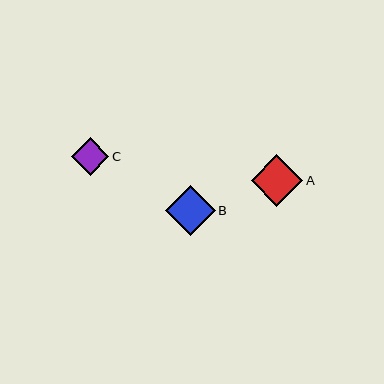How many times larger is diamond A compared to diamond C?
Diamond A is approximately 1.4 times the size of diamond C.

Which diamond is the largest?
Diamond A is the largest with a size of approximately 52 pixels.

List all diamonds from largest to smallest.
From largest to smallest: A, B, C.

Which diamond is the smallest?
Diamond C is the smallest with a size of approximately 38 pixels.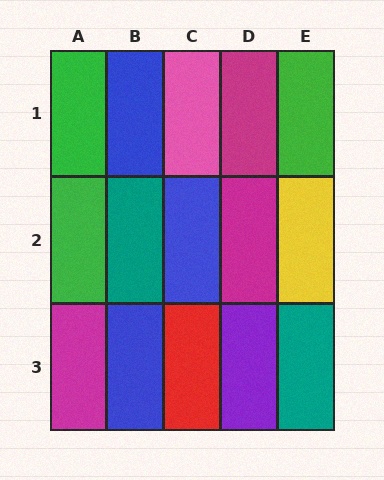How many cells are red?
1 cell is red.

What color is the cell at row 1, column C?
Pink.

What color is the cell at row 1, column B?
Blue.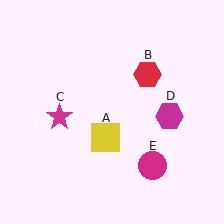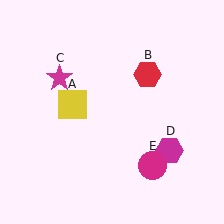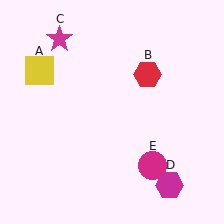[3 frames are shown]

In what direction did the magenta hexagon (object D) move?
The magenta hexagon (object D) moved down.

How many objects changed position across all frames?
3 objects changed position: yellow square (object A), magenta star (object C), magenta hexagon (object D).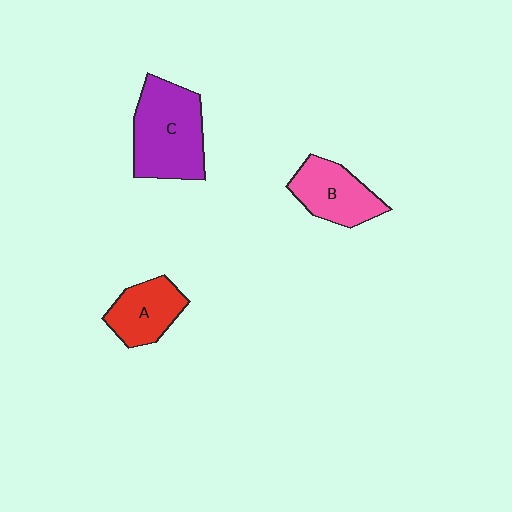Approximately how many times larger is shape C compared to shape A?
Approximately 1.7 times.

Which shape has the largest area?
Shape C (purple).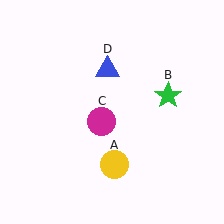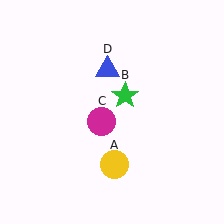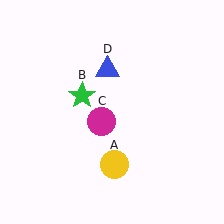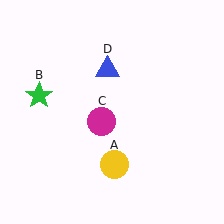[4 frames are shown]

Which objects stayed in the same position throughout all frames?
Yellow circle (object A) and magenta circle (object C) and blue triangle (object D) remained stationary.